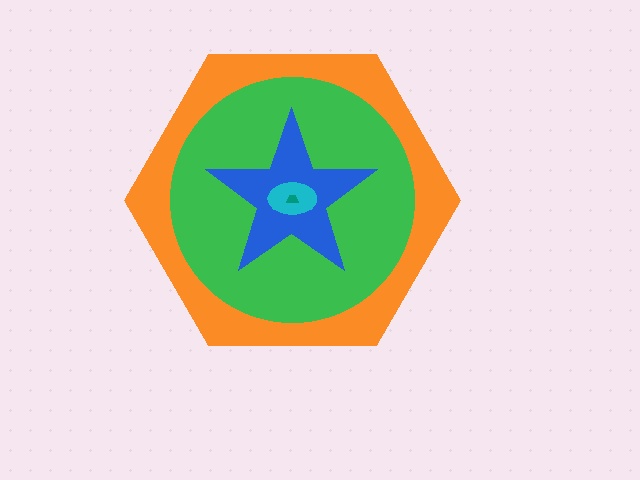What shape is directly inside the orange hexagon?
The green circle.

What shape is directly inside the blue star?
The cyan ellipse.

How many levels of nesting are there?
5.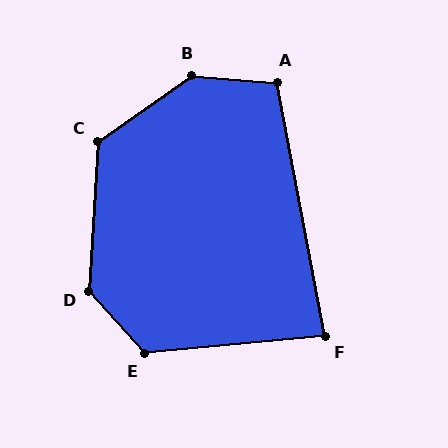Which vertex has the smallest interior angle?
F, at approximately 85 degrees.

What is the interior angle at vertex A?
Approximately 105 degrees (obtuse).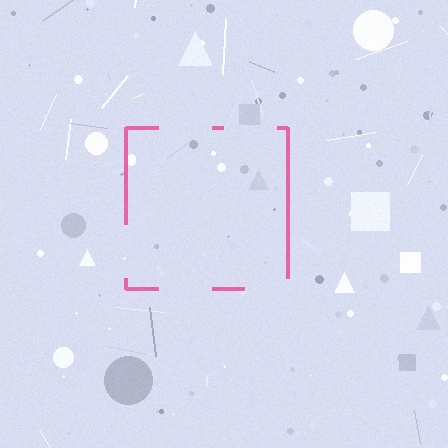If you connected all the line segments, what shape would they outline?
They would outline a square.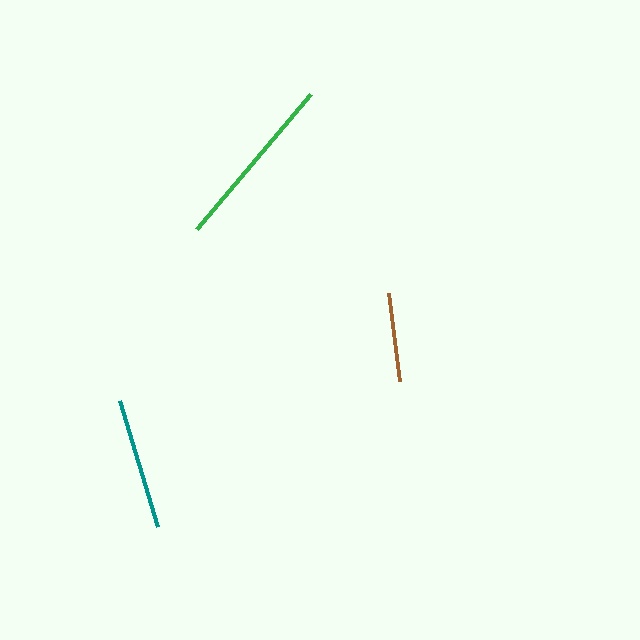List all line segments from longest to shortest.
From longest to shortest: green, teal, brown.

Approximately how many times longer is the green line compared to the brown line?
The green line is approximately 2.0 times the length of the brown line.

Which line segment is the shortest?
The brown line is the shortest at approximately 88 pixels.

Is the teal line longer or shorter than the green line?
The green line is longer than the teal line.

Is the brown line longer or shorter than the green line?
The green line is longer than the brown line.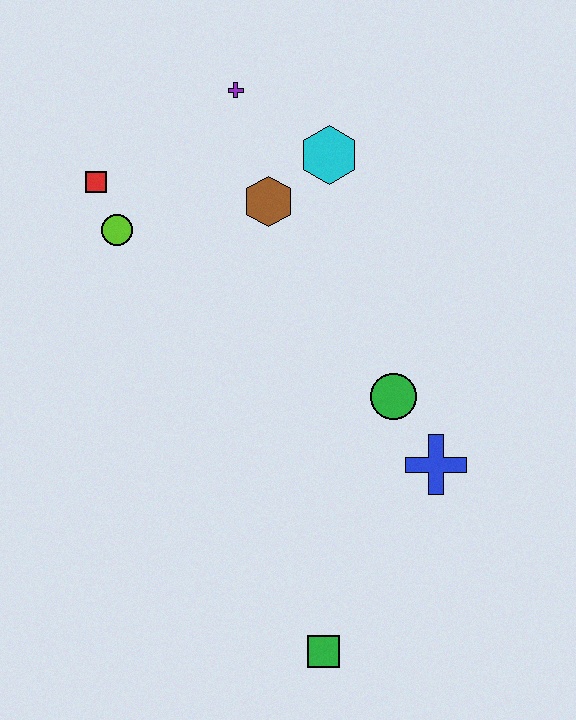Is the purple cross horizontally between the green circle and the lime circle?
Yes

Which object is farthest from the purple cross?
The green square is farthest from the purple cross.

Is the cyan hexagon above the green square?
Yes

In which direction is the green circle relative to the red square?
The green circle is to the right of the red square.